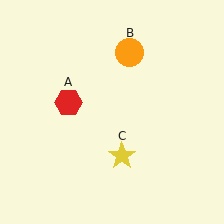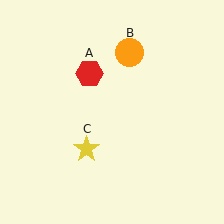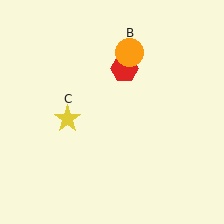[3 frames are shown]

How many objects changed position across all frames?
2 objects changed position: red hexagon (object A), yellow star (object C).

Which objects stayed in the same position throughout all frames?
Orange circle (object B) remained stationary.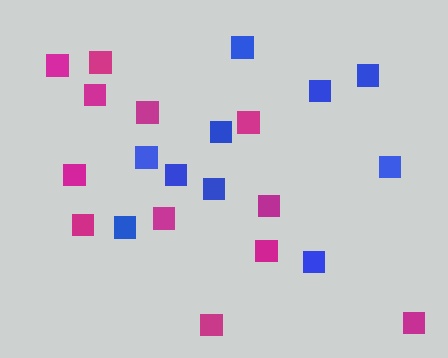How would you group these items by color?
There are 2 groups: one group of blue squares (10) and one group of magenta squares (12).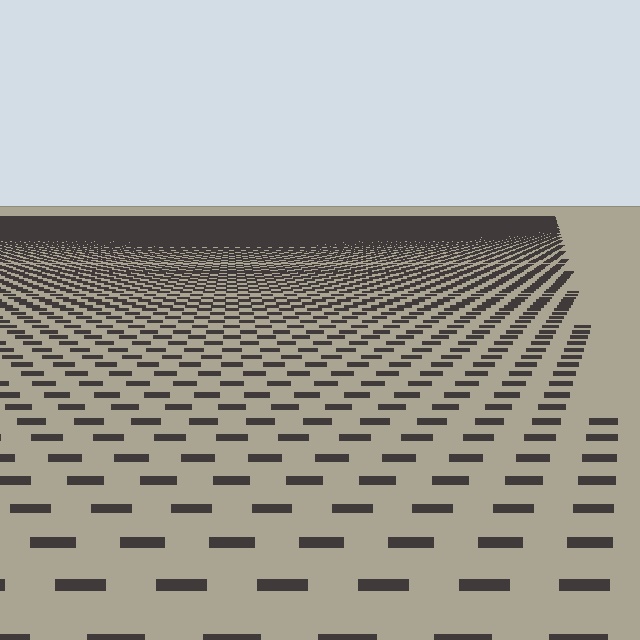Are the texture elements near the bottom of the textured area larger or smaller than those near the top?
Larger. Near the bottom, elements are closer to the viewer and appear at a bigger on-screen size.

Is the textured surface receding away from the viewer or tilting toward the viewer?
The surface is receding away from the viewer. Texture elements get smaller and denser toward the top.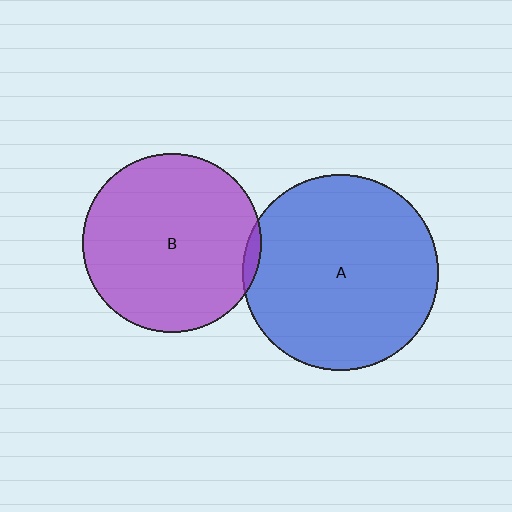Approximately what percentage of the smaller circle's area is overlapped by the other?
Approximately 5%.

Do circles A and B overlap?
Yes.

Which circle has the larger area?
Circle A (blue).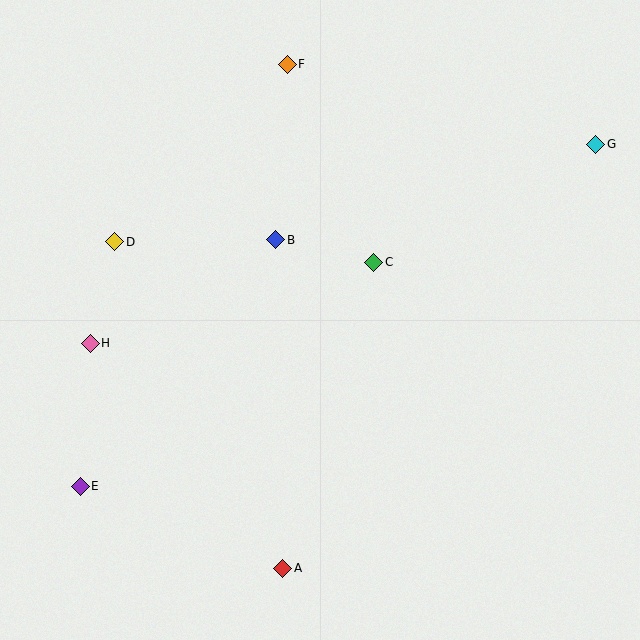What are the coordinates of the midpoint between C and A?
The midpoint between C and A is at (328, 415).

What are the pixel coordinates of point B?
Point B is at (276, 240).